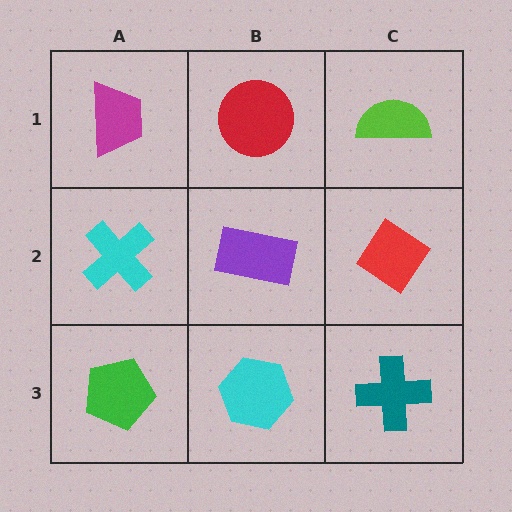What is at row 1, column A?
A magenta trapezoid.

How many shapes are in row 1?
3 shapes.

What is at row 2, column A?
A cyan cross.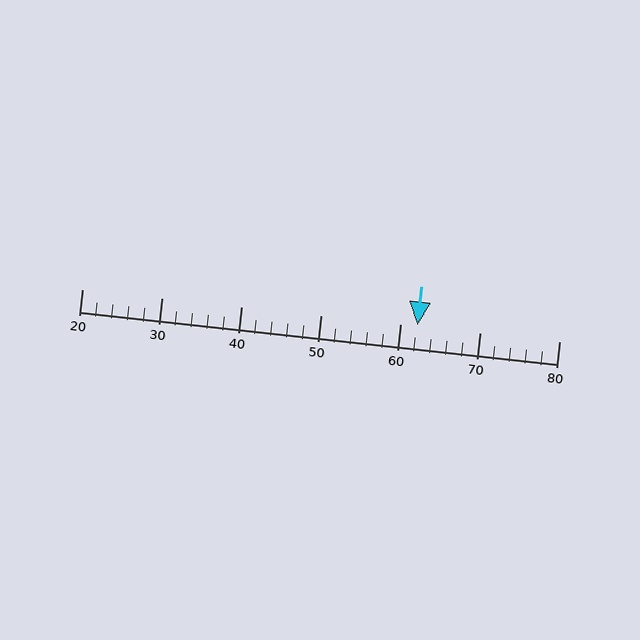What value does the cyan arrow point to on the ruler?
The cyan arrow points to approximately 62.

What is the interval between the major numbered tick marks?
The major tick marks are spaced 10 units apart.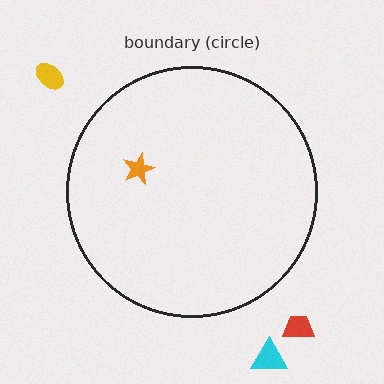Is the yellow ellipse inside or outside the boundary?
Outside.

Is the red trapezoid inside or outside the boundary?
Outside.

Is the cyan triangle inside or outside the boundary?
Outside.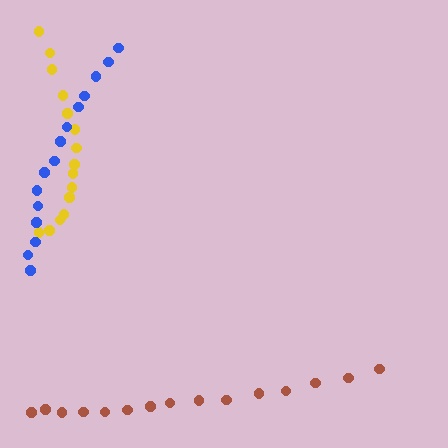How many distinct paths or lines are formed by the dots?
There are 3 distinct paths.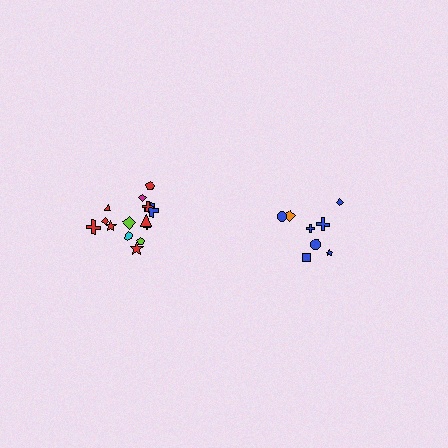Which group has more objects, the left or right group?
The left group.